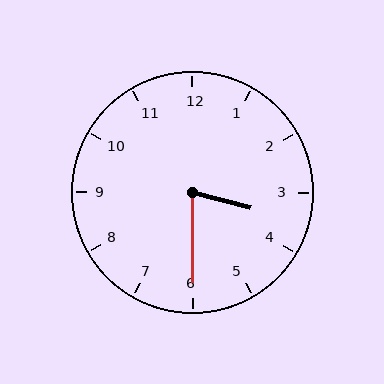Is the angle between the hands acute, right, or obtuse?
It is acute.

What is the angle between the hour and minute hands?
Approximately 75 degrees.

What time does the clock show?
3:30.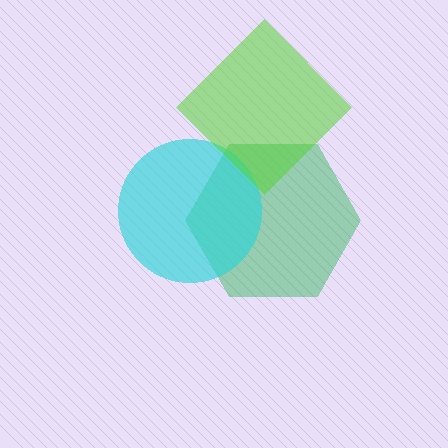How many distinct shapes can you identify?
There are 3 distinct shapes: a green hexagon, a cyan circle, a lime diamond.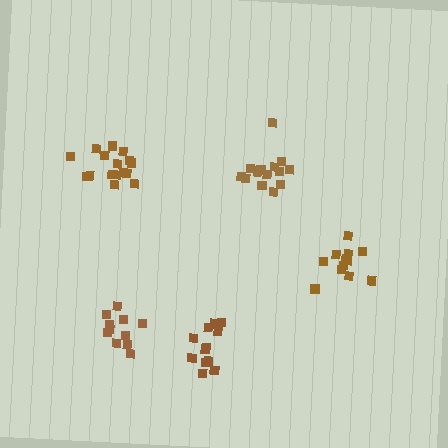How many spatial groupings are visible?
There are 5 spatial groupings.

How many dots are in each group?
Group 1: 17 dots, Group 2: 12 dots, Group 3: 12 dots, Group 4: 11 dots, Group 5: 15 dots (67 total).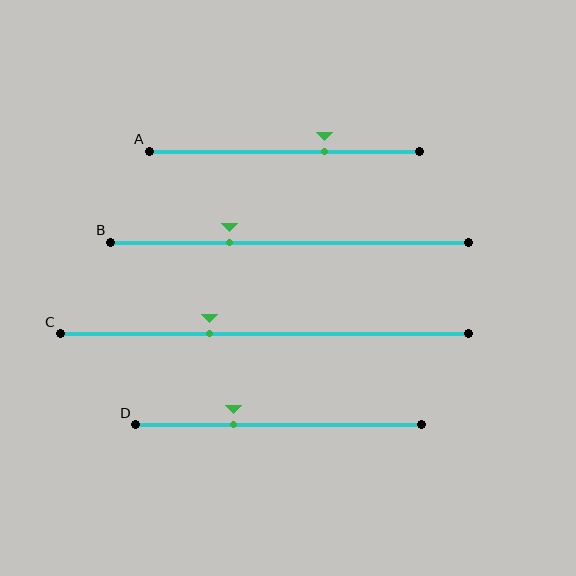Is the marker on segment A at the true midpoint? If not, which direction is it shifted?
No, the marker on segment A is shifted to the right by about 15% of the segment length.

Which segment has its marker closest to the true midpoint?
Segment C has its marker closest to the true midpoint.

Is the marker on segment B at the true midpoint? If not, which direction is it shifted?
No, the marker on segment B is shifted to the left by about 17% of the segment length.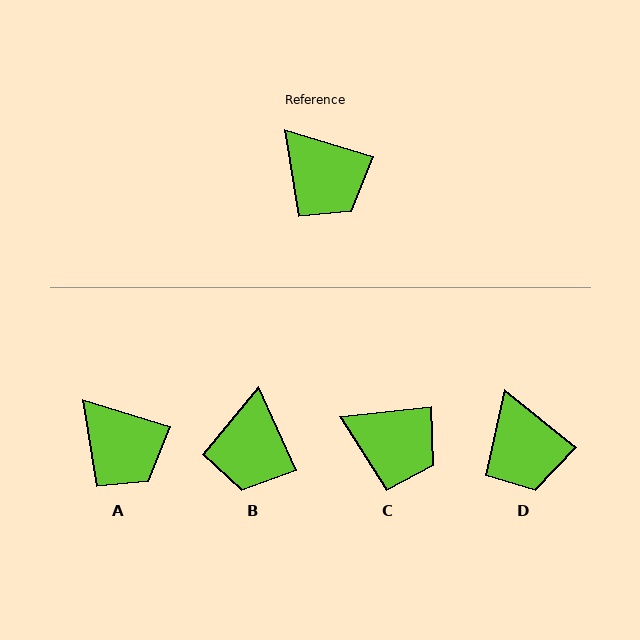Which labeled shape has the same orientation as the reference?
A.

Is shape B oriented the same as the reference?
No, it is off by about 48 degrees.